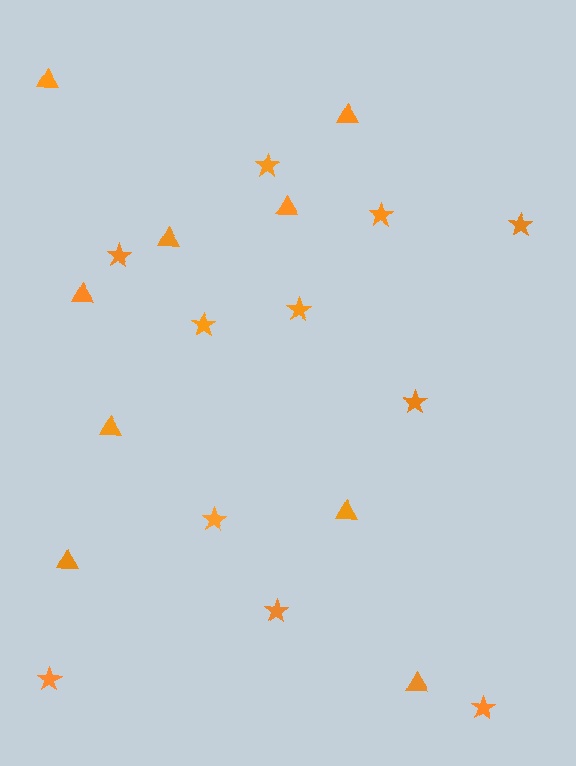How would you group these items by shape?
There are 2 groups: one group of stars (11) and one group of triangles (9).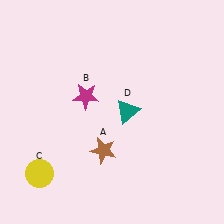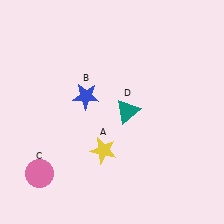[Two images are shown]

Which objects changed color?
A changed from brown to yellow. B changed from magenta to blue. C changed from yellow to pink.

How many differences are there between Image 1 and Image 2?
There are 3 differences between the two images.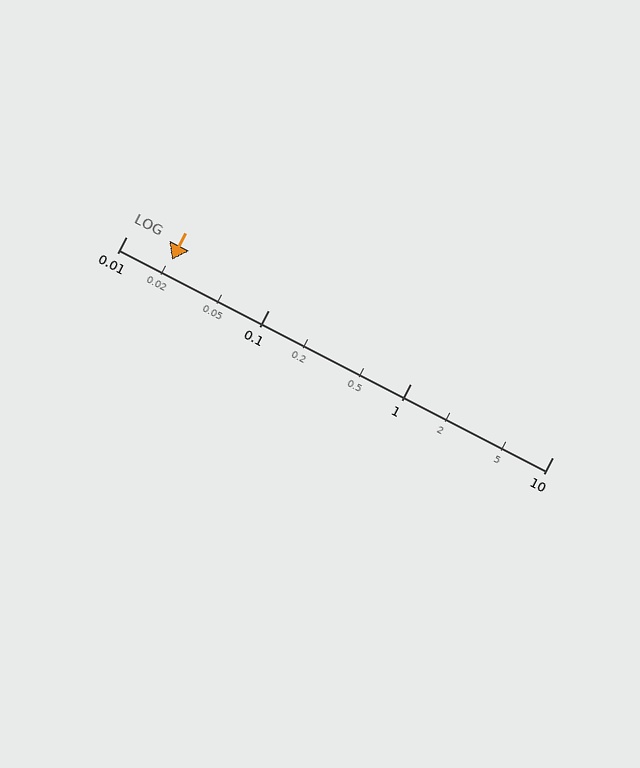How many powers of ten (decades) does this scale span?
The scale spans 3 decades, from 0.01 to 10.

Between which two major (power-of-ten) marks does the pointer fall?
The pointer is between 0.01 and 0.1.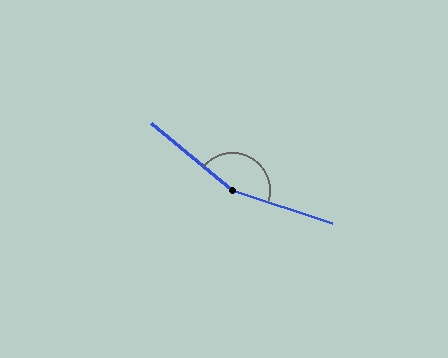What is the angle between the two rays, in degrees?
Approximately 158 degrees.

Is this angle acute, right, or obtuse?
It is obtuse.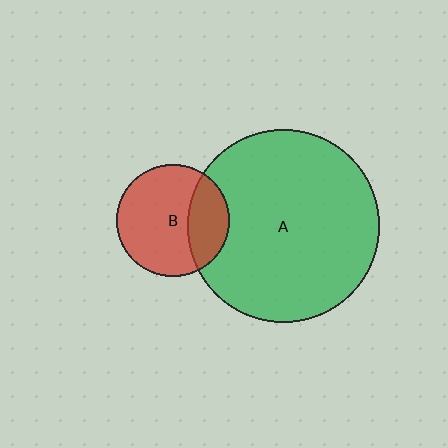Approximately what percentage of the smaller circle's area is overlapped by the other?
Approximately 30%.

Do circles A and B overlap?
Yes.